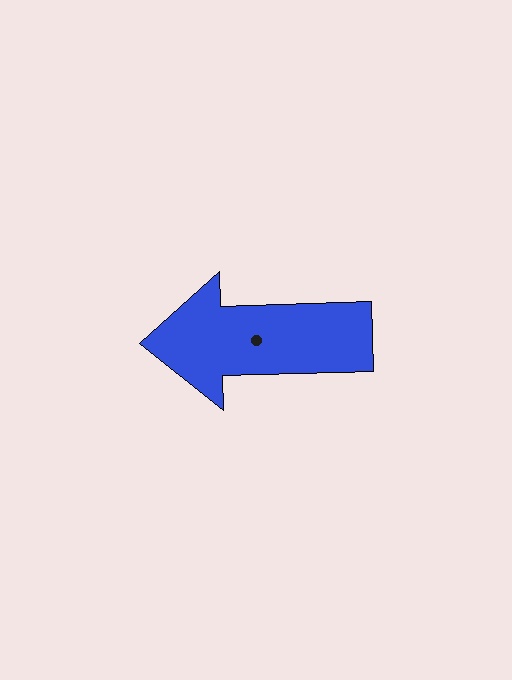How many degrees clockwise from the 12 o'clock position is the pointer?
Approximately 268 degrees.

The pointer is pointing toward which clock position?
Roughly 9 o'clock.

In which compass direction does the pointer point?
West.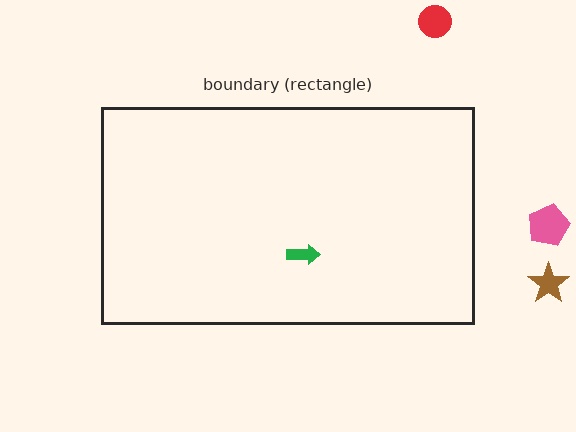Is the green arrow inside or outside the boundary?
Inside.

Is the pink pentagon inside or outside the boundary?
Outside.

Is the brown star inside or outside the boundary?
Outside.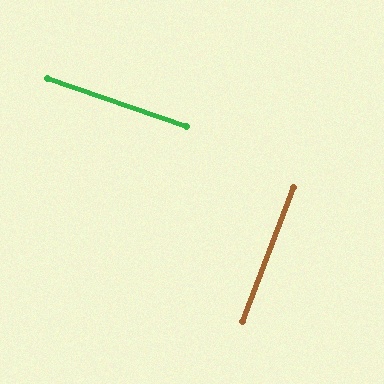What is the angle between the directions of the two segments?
Approximately 88 degrees.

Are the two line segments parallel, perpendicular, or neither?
Perpendicular — they meet at approximately 88°.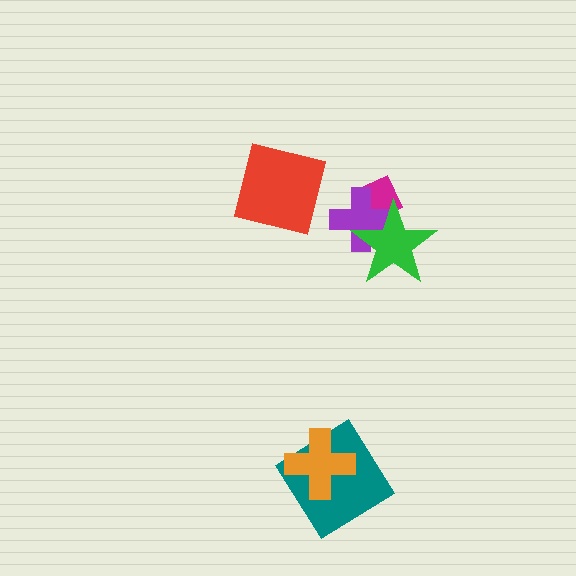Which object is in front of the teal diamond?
The orange cross is in front of the teal diamond.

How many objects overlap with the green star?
2 objects overlap with the green star.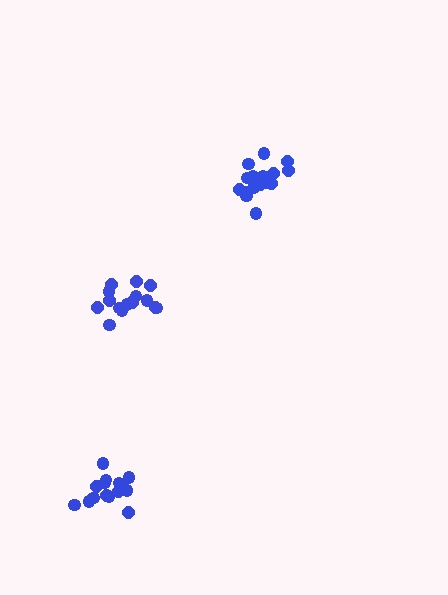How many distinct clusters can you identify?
There are 3 distinct clusters.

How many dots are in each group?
Group 1: 15 dots, Group 2: 16 dots, Group 3: 16 dots (47 total).